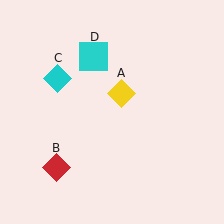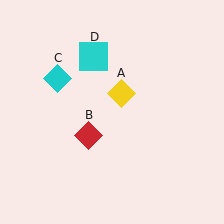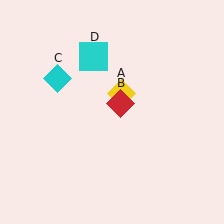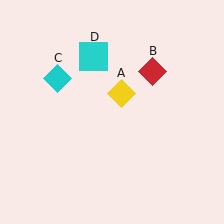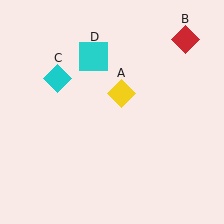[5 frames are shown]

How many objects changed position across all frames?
1 object changed position: red diamond (object B).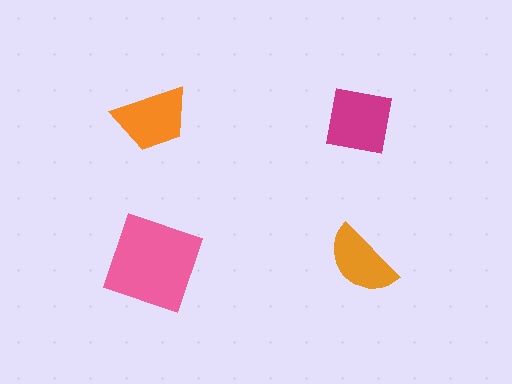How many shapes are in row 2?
2 shapes.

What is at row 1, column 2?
A magenta square.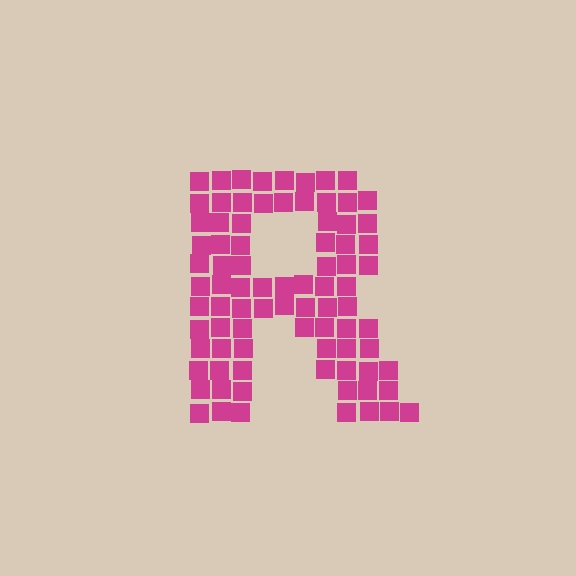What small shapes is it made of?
It is made of small squares.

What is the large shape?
The large shape is the letter R.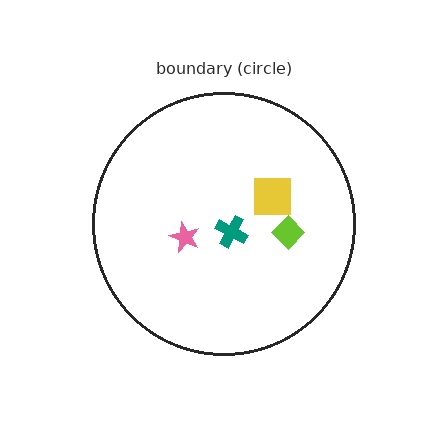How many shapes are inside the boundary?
4 inside, 0 outside.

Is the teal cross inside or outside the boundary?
Inside.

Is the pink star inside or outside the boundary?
Inside.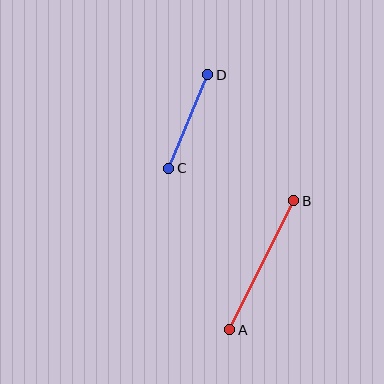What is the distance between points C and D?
The distance is approximately 101 pixels.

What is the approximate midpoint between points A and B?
The midpoint is at approximately (262, 265) pixels.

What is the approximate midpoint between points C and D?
The midpoint is at approximately (188, 121) pixels.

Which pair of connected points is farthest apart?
Points A and B are farthest apart.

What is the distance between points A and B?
The distance is approximately 144 pixels.